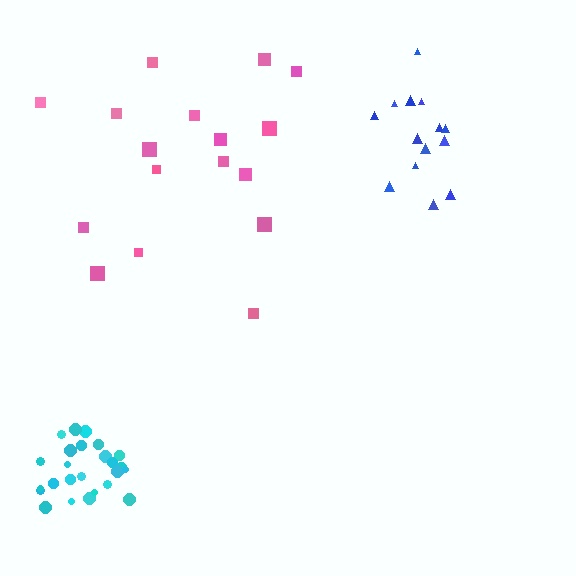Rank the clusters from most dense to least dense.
cyan, blue, pink.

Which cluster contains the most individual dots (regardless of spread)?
Cyan (25).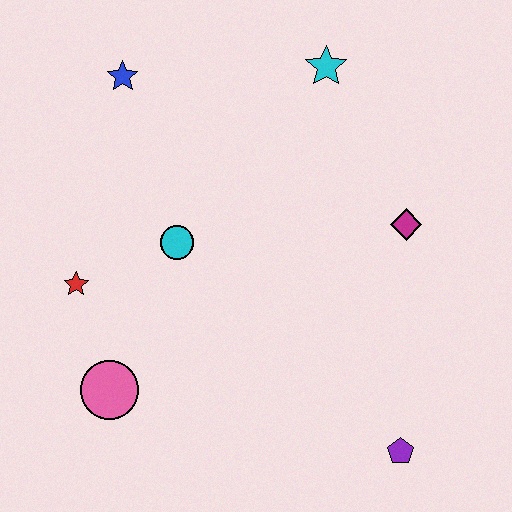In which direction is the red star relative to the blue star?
The red star is below the blue star.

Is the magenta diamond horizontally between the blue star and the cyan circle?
No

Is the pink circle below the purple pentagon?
No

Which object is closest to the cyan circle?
The red star is closest to the cyan circle.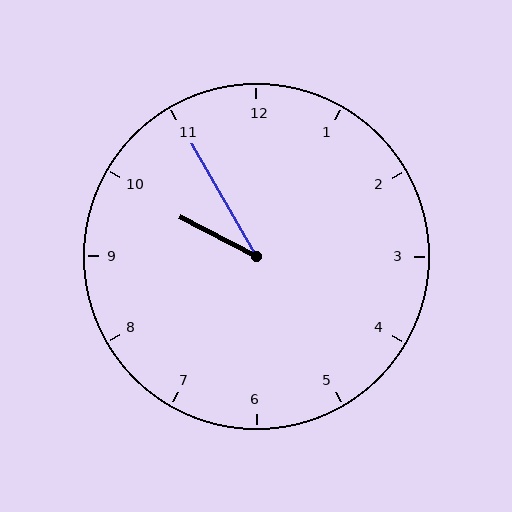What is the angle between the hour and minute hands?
Approximately 32 degrees.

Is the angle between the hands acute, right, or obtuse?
It is acute.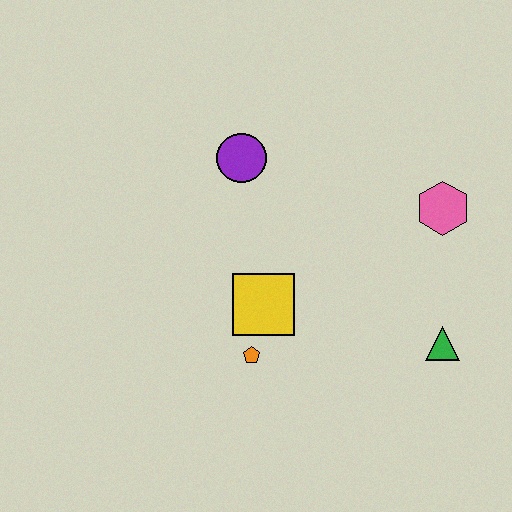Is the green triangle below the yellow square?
Yes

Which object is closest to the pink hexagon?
The green triangle is closest to the pink hexagon.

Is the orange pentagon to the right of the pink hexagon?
No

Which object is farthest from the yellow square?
The pink hexagon is farthest from the yellow square.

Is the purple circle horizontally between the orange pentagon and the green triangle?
No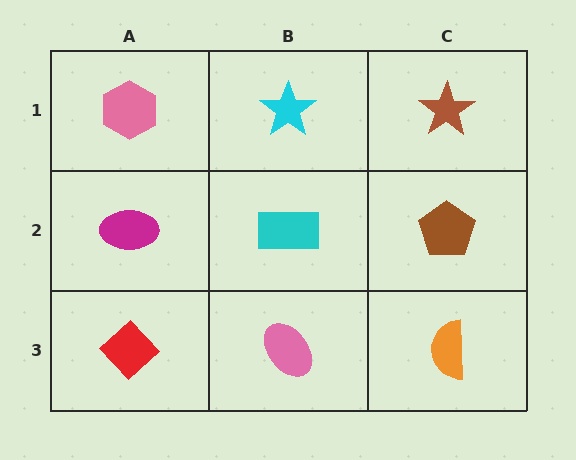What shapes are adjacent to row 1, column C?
A brown pentagon (row 2, column C), a cyan star (row 1, column B).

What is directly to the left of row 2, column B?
A magenta ellipse.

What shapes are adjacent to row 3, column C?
A brown pentagon (row 2, column C), a pink ellipse (row 3, column B).